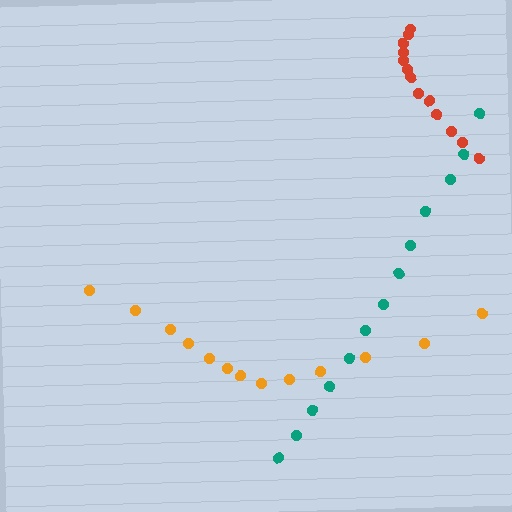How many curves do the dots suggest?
There are 3 distinct paths.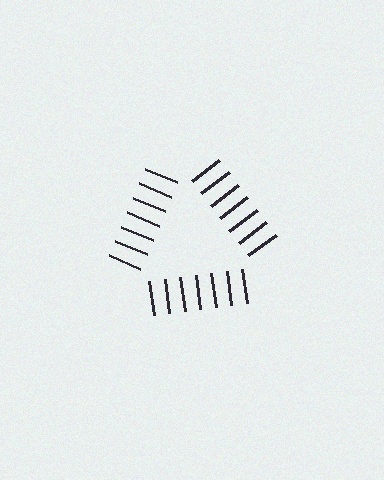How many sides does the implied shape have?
3 sides — the line-ends trace a triangle.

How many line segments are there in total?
21 — 7 along each of the 3 edges.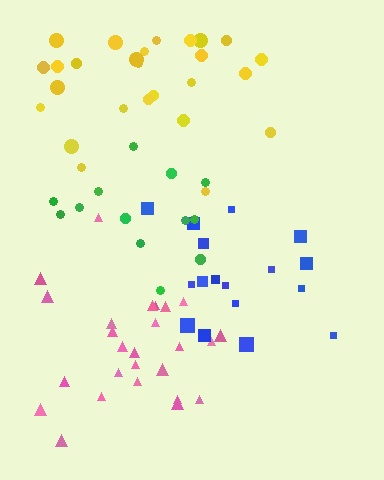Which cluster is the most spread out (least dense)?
Green.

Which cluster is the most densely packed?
Blue.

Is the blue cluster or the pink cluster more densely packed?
Blue.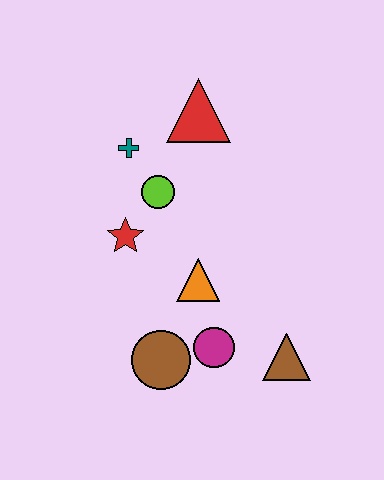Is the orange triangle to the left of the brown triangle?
Yes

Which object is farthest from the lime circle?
The brown triangle is farthest from the lime circle.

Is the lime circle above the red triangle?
No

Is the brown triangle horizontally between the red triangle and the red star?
No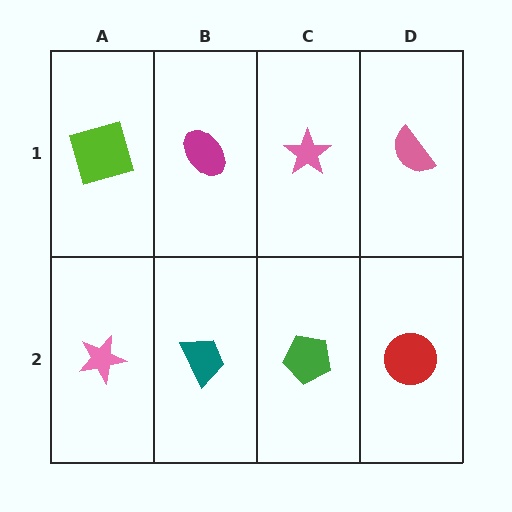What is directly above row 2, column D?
A pink semicircle.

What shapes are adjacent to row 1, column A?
A pink star (row 2, column A), a magenta ellipse (row 1, column B).